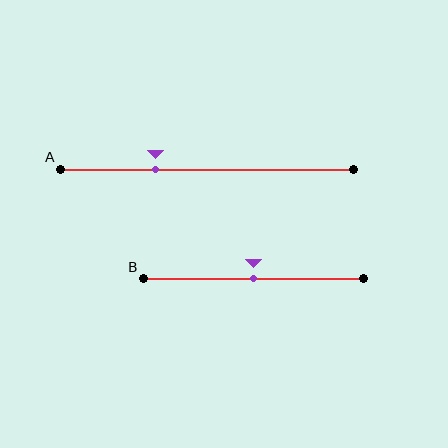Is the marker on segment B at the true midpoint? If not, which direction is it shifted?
Yes, the marker on segment B is at the true midpoint.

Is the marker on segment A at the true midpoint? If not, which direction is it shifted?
No, the marker on segment A is shifted to the left by about 18% of the segment length.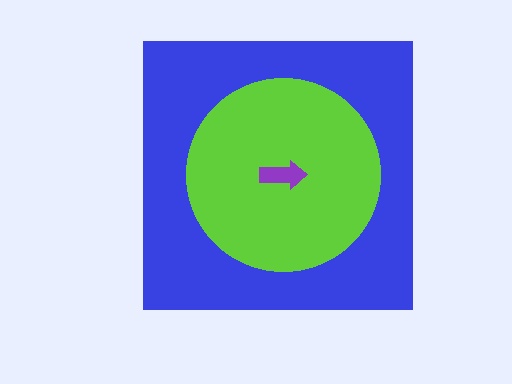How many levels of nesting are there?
3.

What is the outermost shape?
The blue square.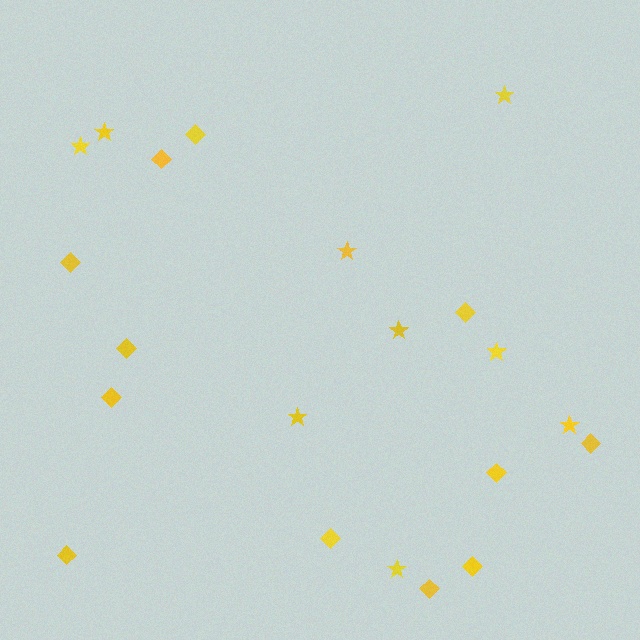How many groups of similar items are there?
There are 2 groups: one group of stars (9) and one group of diamonds (12).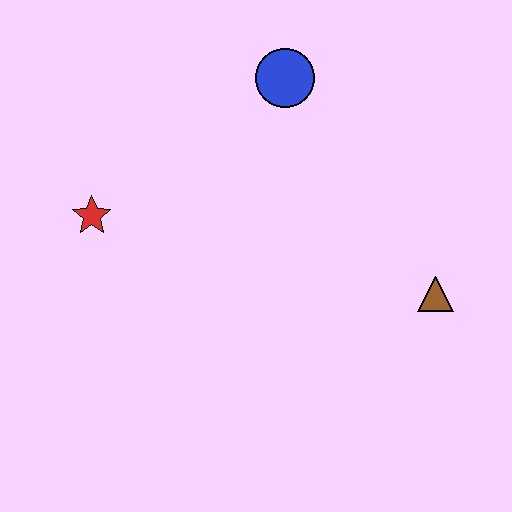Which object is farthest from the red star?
The brown triangle is farthest from the red star.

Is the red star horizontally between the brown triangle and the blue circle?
No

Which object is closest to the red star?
The blue circle is closest to the red star.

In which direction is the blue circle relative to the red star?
The blue circle is to the right of the red star.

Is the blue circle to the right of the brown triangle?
No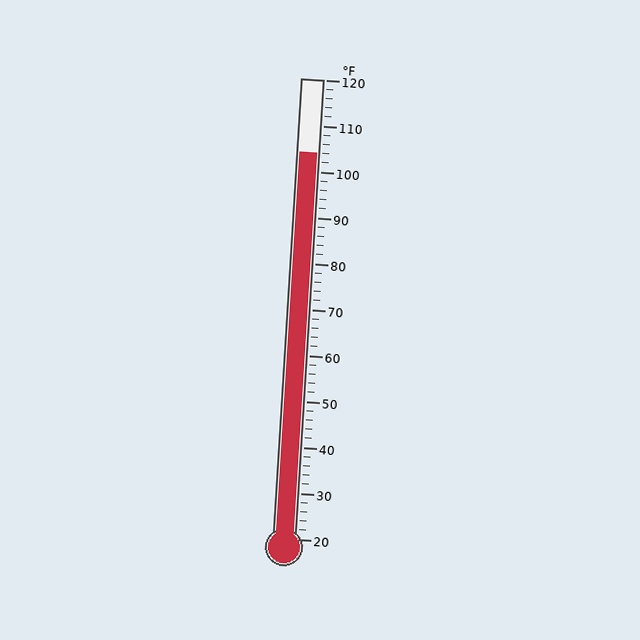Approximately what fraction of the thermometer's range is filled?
The thermometer is filled to approximately 85% of its range.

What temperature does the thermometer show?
The thermometer shows approximately 104°F.